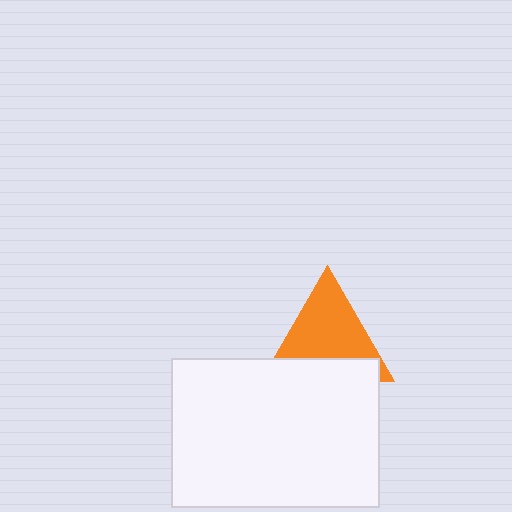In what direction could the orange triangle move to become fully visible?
The orange triangle could move up. That would shift it out from behind the white rectangle entirely.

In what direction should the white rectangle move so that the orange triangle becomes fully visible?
The white rectangle should move down. That is the shortest direction to clear the overlap and leave the orange triangle fully visible.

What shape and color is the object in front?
The object in front is a white rectangle.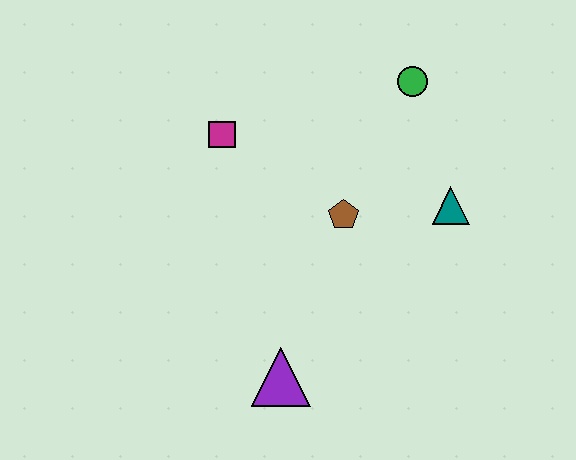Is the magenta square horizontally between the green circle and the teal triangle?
No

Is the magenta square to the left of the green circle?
Yes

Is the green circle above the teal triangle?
Yes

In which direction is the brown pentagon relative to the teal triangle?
The brown pentagon is to the left of the teal triangle.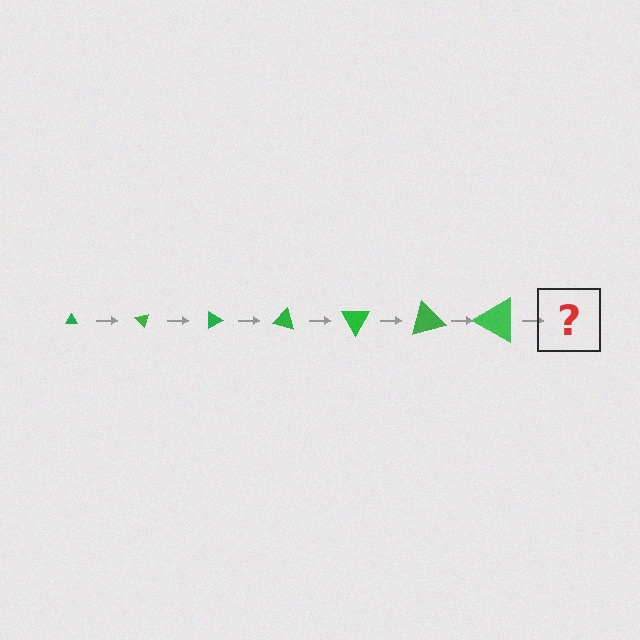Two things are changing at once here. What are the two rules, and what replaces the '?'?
The two rules are that the triangle grows larger each step and it rotates 45 degrees each step. The '?' should be a triangle, larger than the previous one and rotated 315 degrees from the start.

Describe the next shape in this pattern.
It should be a triangle, larger than the previous one and rotated 315 degrees from the start.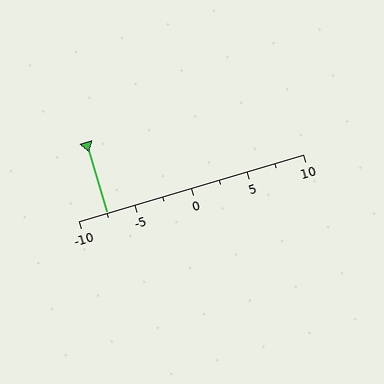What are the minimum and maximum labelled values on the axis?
The axis runs from -10 to 10.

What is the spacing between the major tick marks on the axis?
The major ticks are spaced 5 apart.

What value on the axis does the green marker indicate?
The marker indicates approximately -7.5.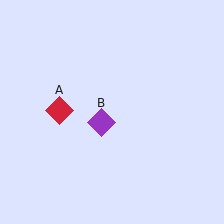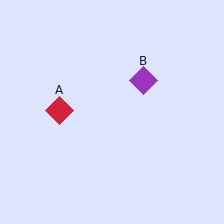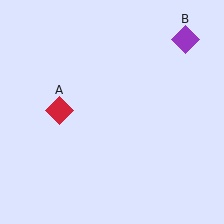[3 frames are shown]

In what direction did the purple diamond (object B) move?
The purple diamond (object B) moved up and to the right.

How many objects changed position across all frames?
1 object changed position: purple diamond (object B).